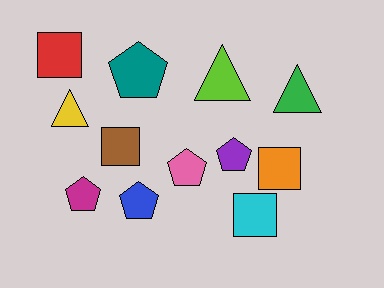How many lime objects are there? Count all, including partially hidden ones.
There is 1 lime object.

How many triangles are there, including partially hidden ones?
There are 3 triangles.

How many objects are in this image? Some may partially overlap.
There are 12 objects.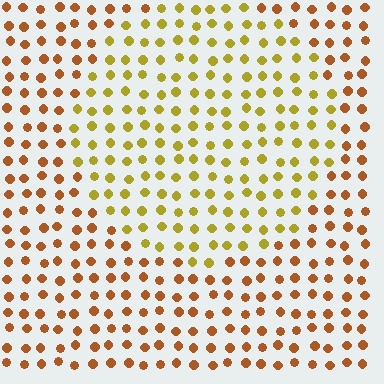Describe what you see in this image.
The image is filled with small brown elements in a uniform arrangement. A circle-shaped region is visible where the elements are tinted to a slightly different hue, forming a subtle color boundary.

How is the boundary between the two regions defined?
The boundary is defined purely by a slight shift in hue (about 34 degrees). Spacing, size, and orientation are identical on both sides.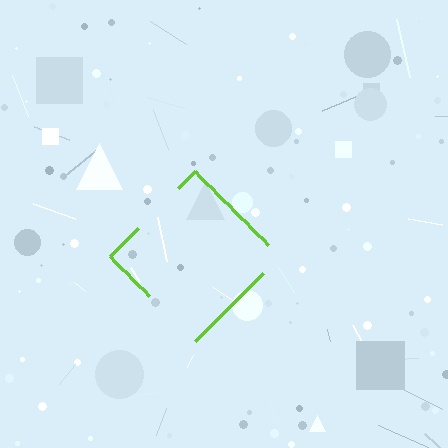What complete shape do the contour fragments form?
The contour fragments form a diamond.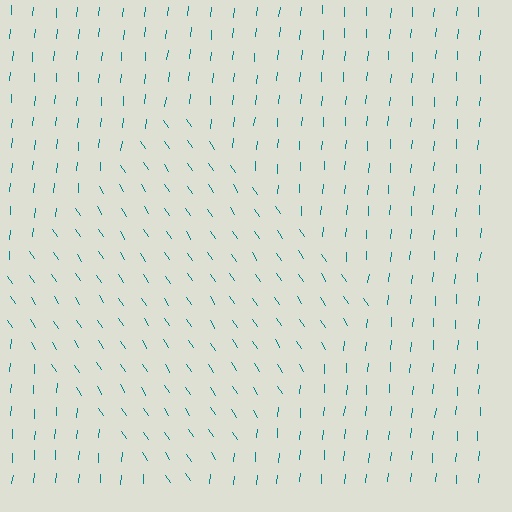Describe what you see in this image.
The image is filled with small teal line segments. A diamond region in the image has lines oriented differently from the surrounding lines, creating a visible texture boundary.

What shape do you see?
I see a diamond.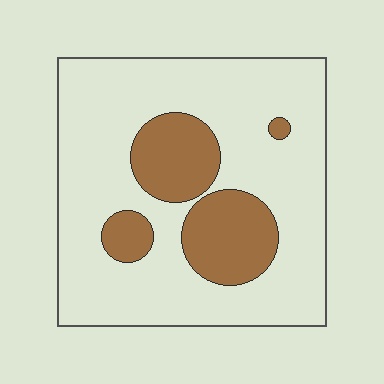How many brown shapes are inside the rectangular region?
4.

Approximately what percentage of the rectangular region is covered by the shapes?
Approximately 25%.